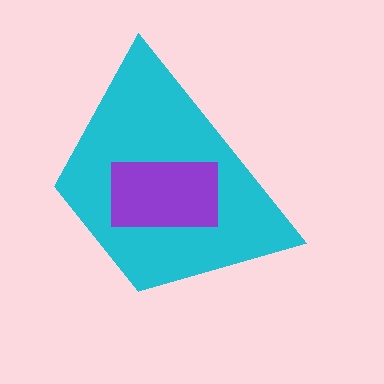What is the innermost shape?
The purple rectangle.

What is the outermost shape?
The cyan trapezoid.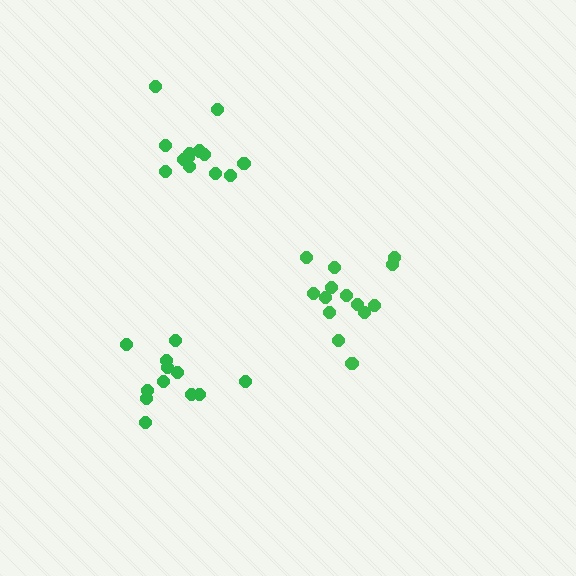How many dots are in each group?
Group 1: 14 dots, Group 2: 13 dots, Group 3: 12 dots (39 total).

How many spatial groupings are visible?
There are 3 spatial groupings.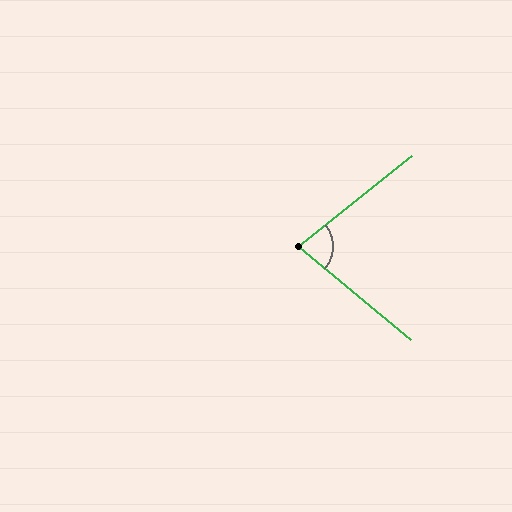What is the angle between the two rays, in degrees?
Approximately 79 degrees.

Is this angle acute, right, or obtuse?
It is acute.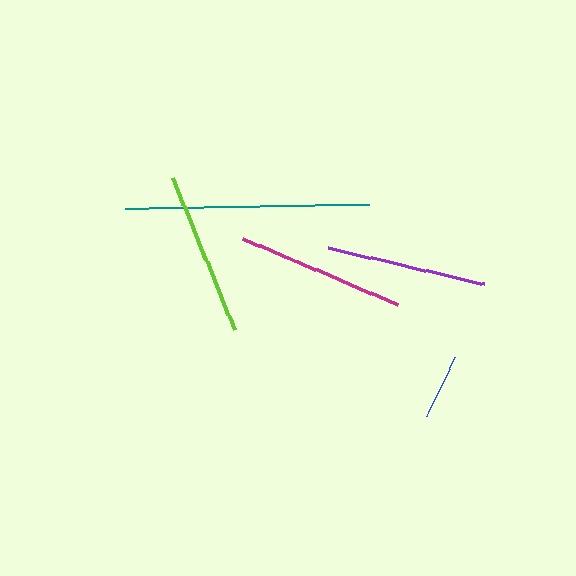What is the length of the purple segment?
The purple segment is approximately 159 pixels long.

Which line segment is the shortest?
The blue line is the shortest at approximately 65 pixels.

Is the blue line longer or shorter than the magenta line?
The magenta line is longer than the blue line.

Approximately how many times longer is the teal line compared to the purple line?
The teal line is approximately 1.5 times the length of the purple line.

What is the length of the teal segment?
The teal segment is approximately 245 pixels long.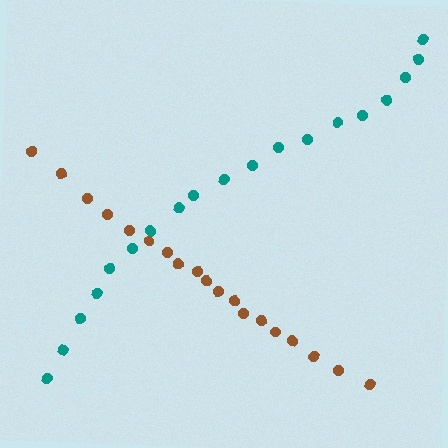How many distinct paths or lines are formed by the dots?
There are 2 distinct paths.